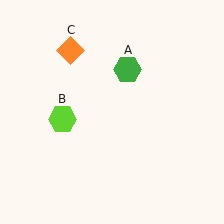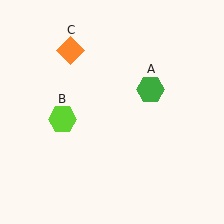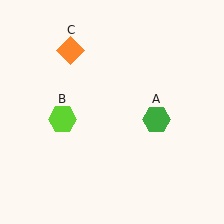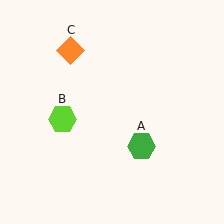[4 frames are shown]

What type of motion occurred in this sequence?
The green hexagon (object A) rotated clockwise around the center of the scene.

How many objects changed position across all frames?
1 object changed position: green hexagon (object A).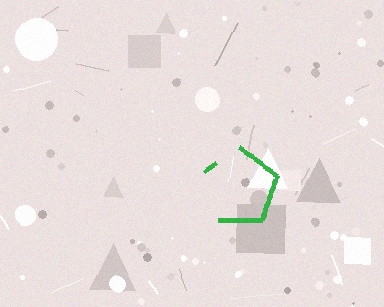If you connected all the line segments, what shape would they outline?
They would outline a pentagon.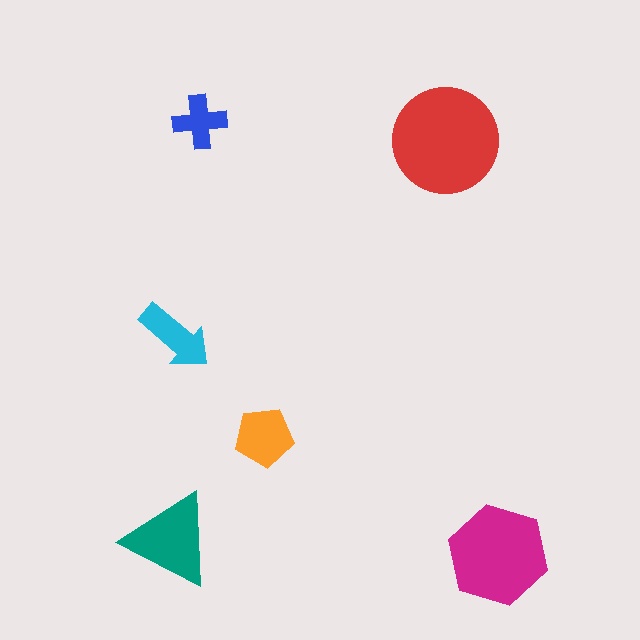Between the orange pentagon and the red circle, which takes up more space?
The red circle.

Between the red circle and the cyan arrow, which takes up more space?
The red circle.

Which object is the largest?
The red circle.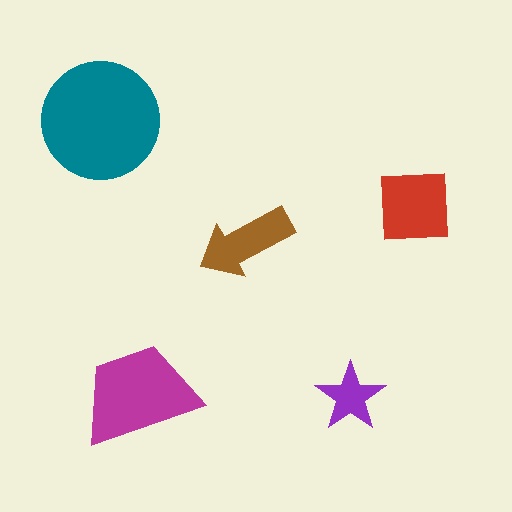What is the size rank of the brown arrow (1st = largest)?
4th.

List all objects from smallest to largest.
The purple star, the brown arrow, the red square, the magenta trapezoid, the teal circle.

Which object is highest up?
The teal circle is topmost.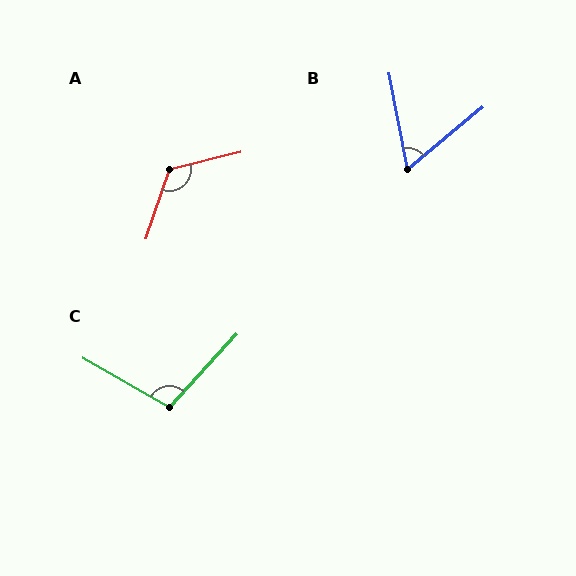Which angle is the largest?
A, at approximately 122 degrees.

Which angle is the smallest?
B, at approximately 61 degrees.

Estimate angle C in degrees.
Approximately 103 degrees.